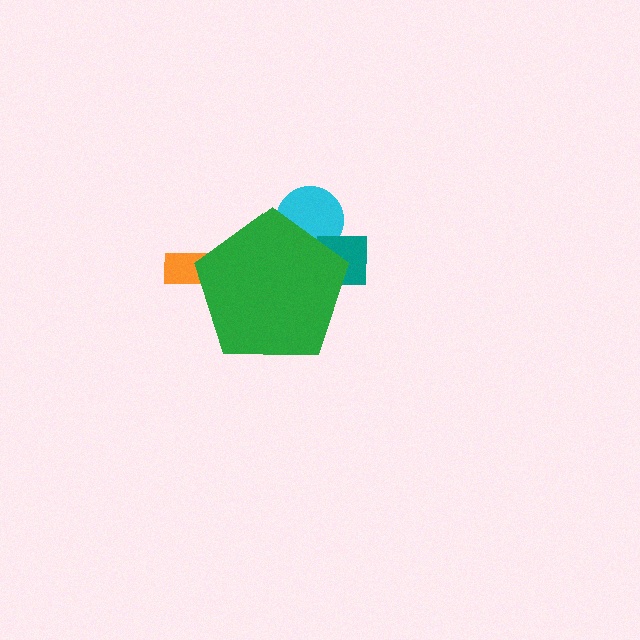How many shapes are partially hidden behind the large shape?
3 shapes are partially hidden.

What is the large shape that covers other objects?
A green pentagon.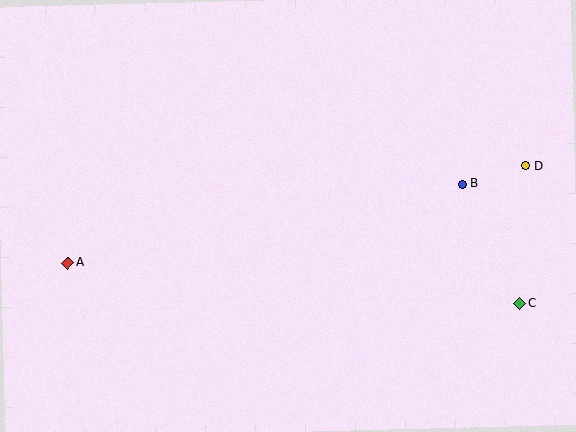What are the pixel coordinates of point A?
Point A is at (68, 263).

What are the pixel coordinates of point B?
Point B is at (463, 184).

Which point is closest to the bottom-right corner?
Point C is closest to the bottom-right corner.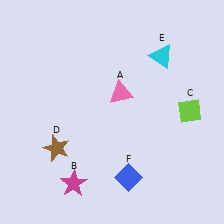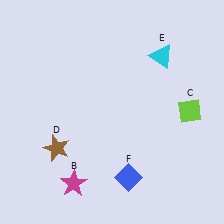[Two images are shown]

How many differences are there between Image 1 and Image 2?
There is 1 difference between the two images.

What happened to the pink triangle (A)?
The pink triangle (A) was removed in Image 2. It was in the top-right area of Image 1.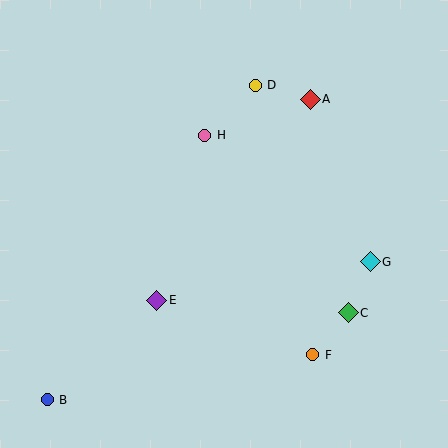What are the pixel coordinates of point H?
Point H is at (205, 135).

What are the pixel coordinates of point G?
Point G is at (370, 262).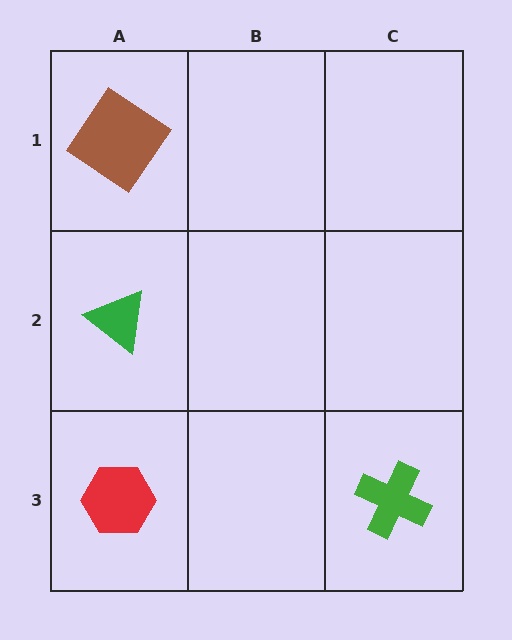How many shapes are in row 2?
1 shape.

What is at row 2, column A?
A green triangle.